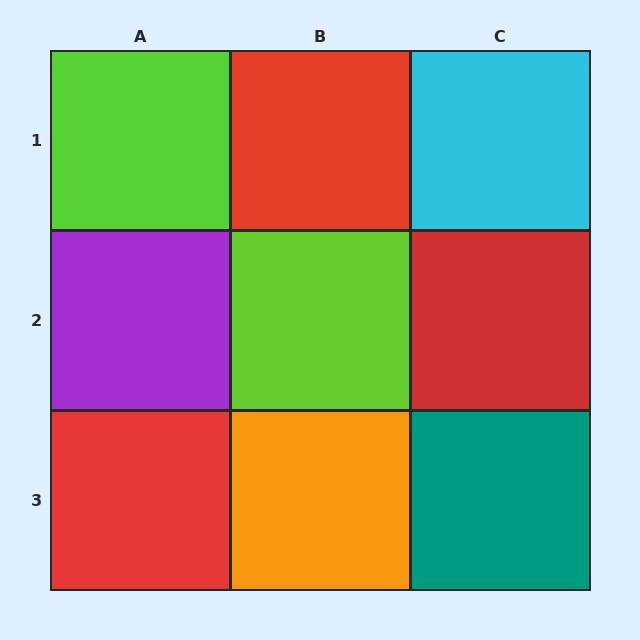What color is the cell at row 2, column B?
Lime.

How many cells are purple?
1 cell is purple.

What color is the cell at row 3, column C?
Teal.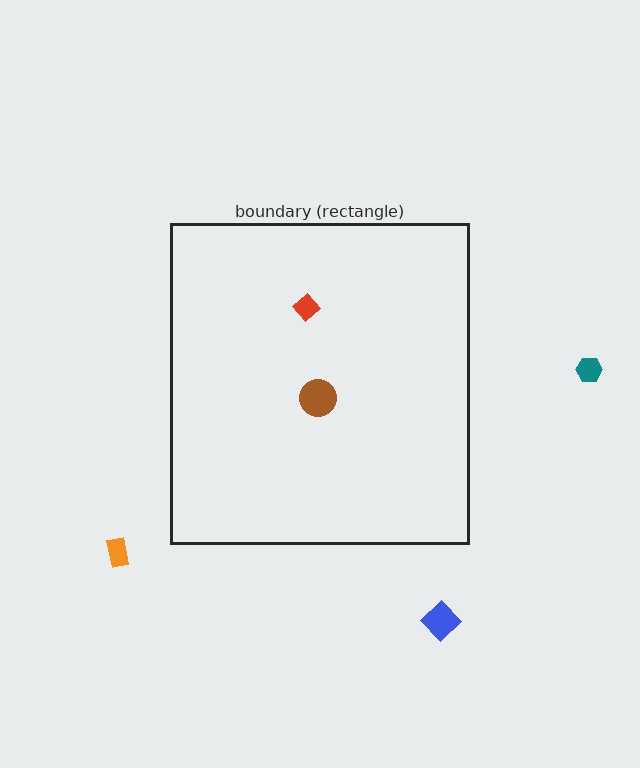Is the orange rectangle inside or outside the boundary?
Outside.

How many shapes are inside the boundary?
2 inside, 3 outside.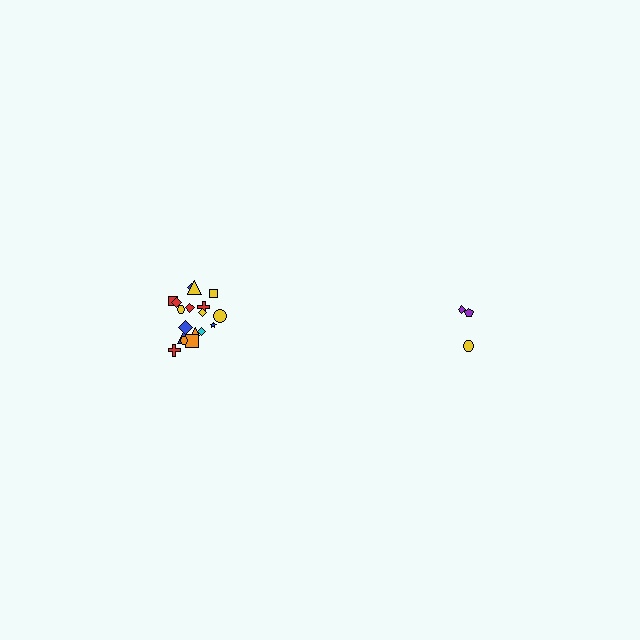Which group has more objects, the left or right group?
The left group.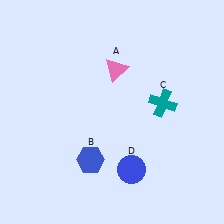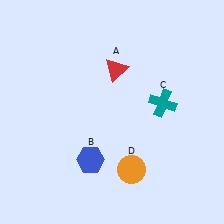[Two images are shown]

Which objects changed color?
A changed from pink to red. D changed from blue to orange.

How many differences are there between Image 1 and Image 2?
There are 2 differences between the two images.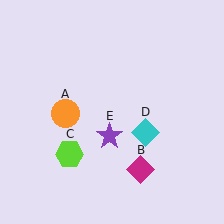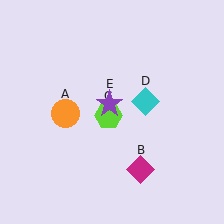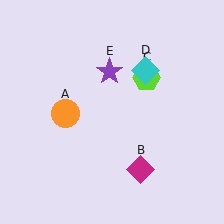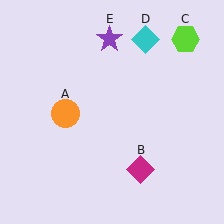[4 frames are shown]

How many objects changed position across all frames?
3 objects changed position: lime hexagon (object C), cyan diamond (object D), purple star (object E).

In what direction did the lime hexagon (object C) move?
The lime hexagon (object C) moved up and to the right.